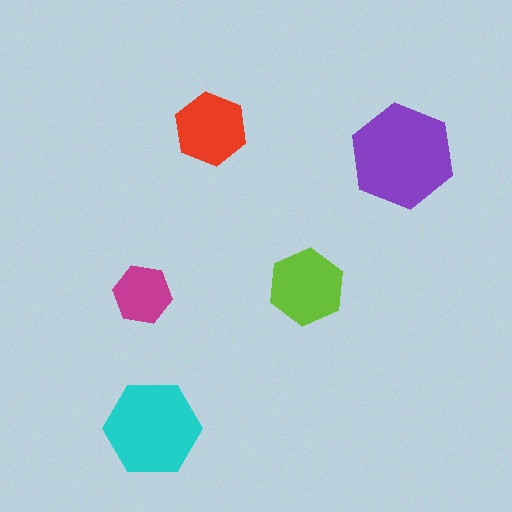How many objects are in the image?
There are 5 objects in the image.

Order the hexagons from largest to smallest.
the purple one, the cyan one, the lime one, the red one, the magenta one.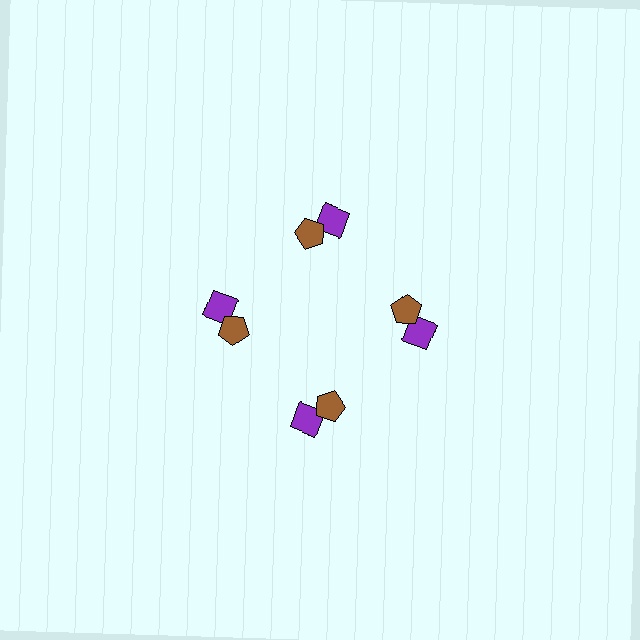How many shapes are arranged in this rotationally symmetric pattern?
There are 8 shapes, arranged in 4 groups of 2.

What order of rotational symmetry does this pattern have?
This pattern has 4-fold rotational symmetry.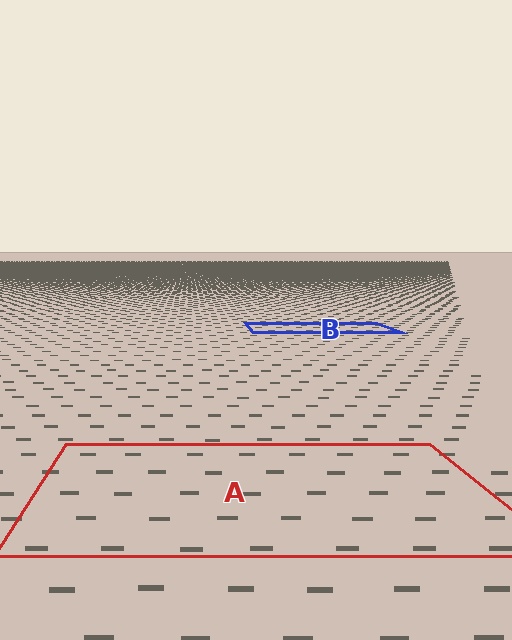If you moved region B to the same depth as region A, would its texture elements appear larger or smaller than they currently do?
They would appear larger. At a closer depth, the same texture elements are projected at a bigger on-screen size.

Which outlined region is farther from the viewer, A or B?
Region B is farther from the viewer — the texture elements inside it appear smaller and more densely packed.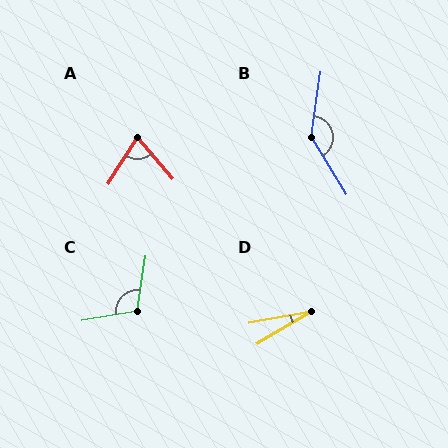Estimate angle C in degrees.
Approximately 109 degrees.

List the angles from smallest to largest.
D (20°), A (73°), C (109°), B (141°).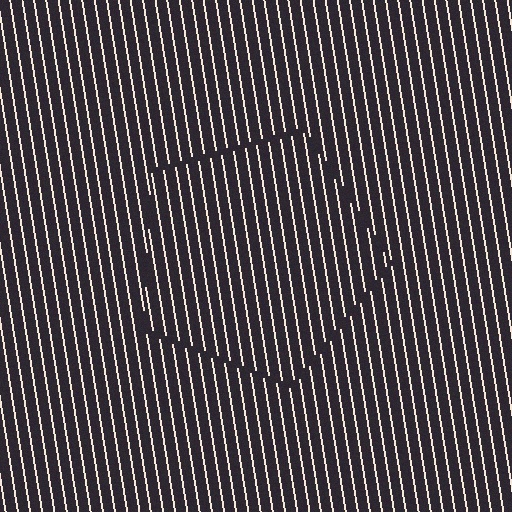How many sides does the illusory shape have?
5 sides — the line-ends trace a pentagon.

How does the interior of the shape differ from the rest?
The interior of the shape contains the same grating, shifted by half a period — the contour is defined by the phase discontinuity where line-ends from the inner and outer gratings abut.